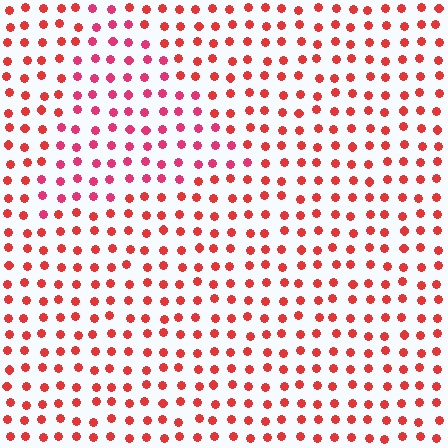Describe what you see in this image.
The image is filled with small red elements in a uniform arrangement. A triangle-shaped region is visible where the elements are tinted to a slightly different hue, forming a subtle color boundary.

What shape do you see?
I see a triangle.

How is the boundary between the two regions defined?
The boundary is defined purely by a slight shift in hue (about 23 degrees). Spacing, size, and orientation are identical on both sides.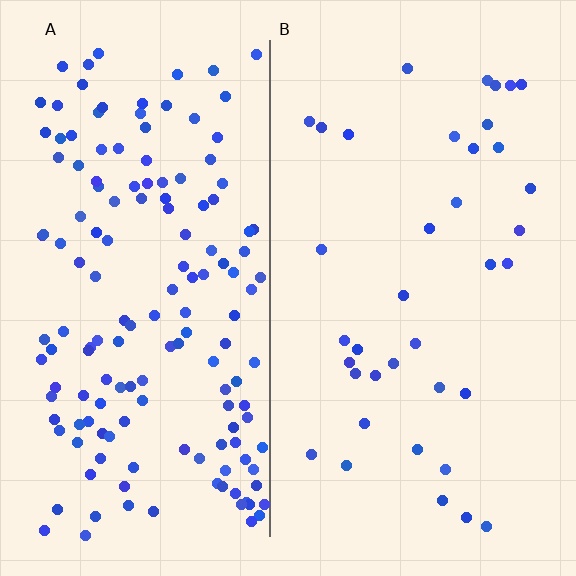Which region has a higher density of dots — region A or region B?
A (the left).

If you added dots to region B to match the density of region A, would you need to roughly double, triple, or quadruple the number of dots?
Approximately quadruple.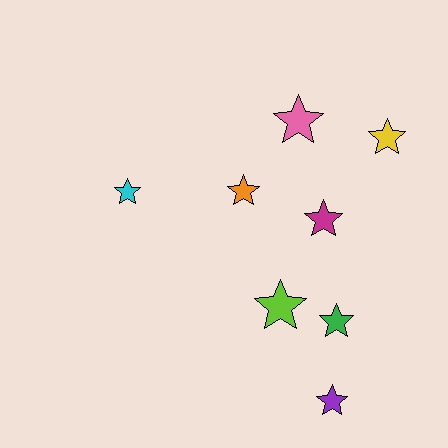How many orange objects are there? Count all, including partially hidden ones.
There is 1 orange object.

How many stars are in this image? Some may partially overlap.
There are 8 stars.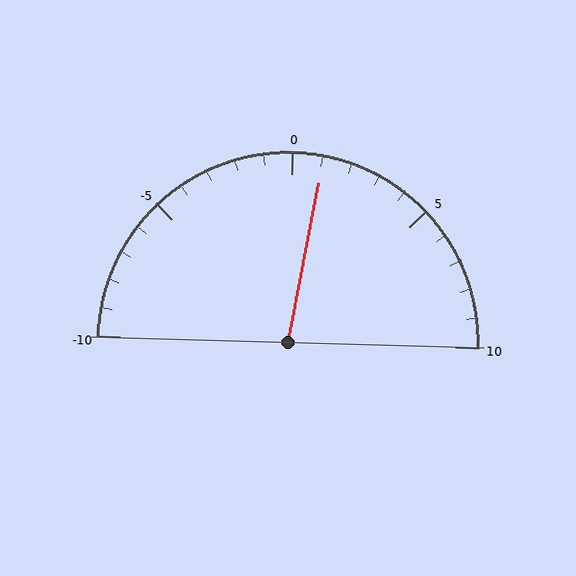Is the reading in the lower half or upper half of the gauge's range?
The reading is in the upper half of the range (-10 to 10).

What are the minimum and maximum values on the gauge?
The gauge ranges from -10 to 10.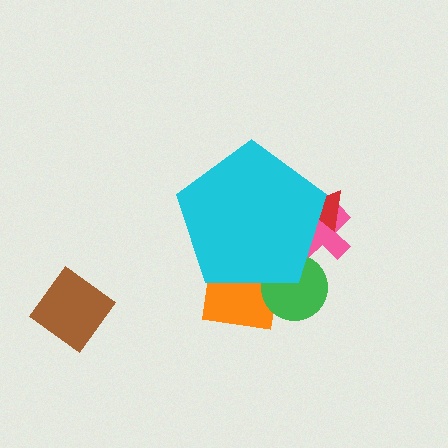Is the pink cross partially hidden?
Yes, the pink cross is partially hidden behind the cyan pentagon.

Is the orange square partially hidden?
Yes, the orange square is partially hidden behind the cyan pentagon.